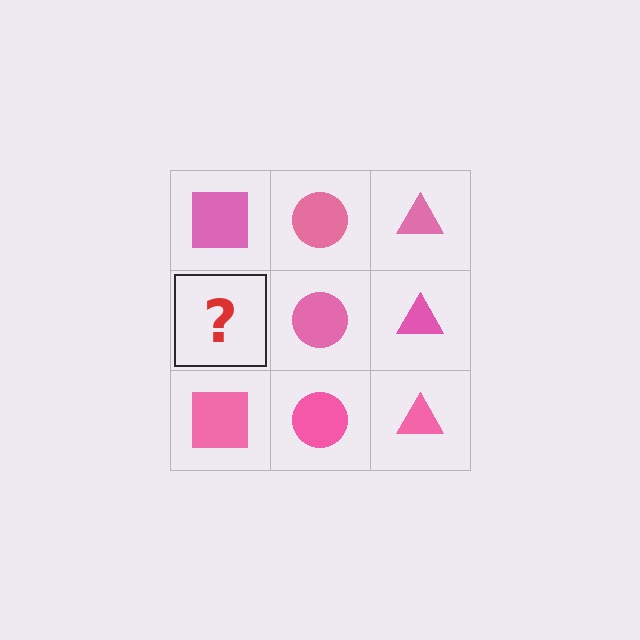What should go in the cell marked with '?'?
The missing cell should contain a pink square.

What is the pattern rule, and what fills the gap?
The rule is that each column has a consistent shape. The gap should be filled with a pink square.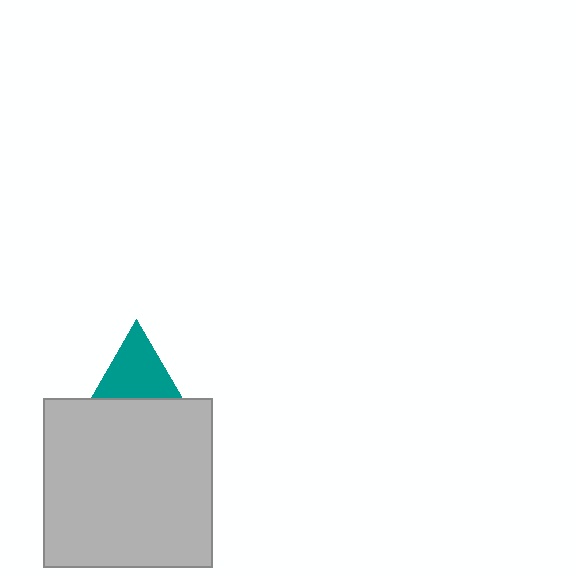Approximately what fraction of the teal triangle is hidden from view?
Roughly 34% of the teal triangle is hidden behind the light gray square.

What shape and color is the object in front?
The object in front is a light gray square.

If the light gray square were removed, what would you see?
You would see the complete teal triangle.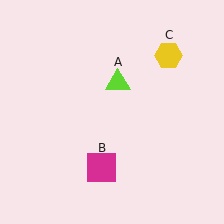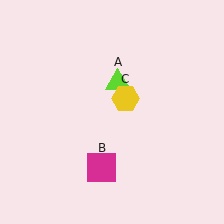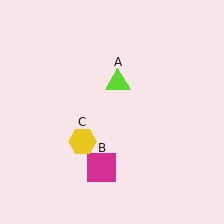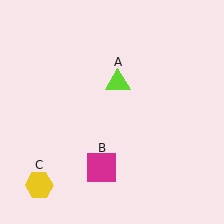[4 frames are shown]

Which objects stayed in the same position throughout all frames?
Lime triangle (object A) and magenta square (object B) remained stationary.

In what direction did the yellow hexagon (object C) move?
The yellow hexagon (object C) moved down and to the left.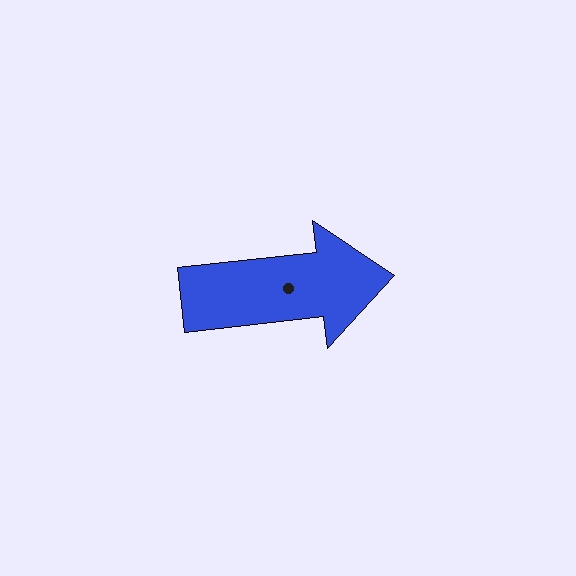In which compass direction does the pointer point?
East.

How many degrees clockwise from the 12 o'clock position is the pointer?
Approximately 84 degrees.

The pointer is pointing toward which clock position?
Roughly 3 o'clock.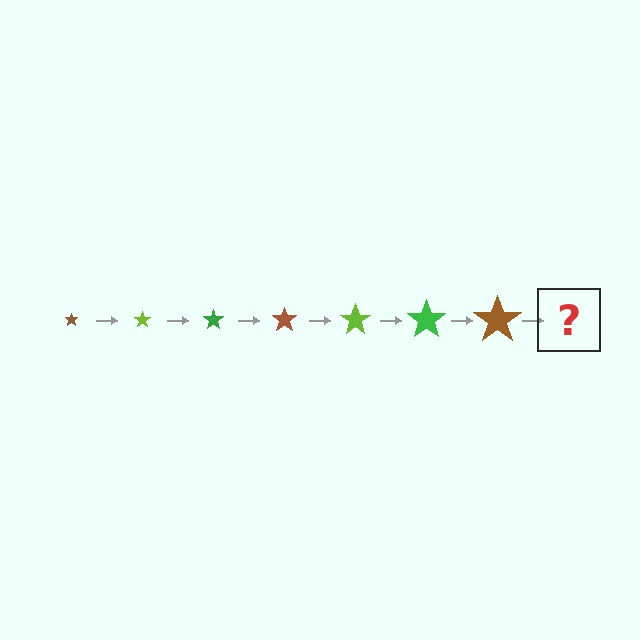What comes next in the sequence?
The next element should be a lime star, larger than the previous one.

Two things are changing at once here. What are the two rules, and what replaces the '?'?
The two rules are that the star grows larger each step and the color cycles through brown, lime, and green. The '?' should be a lime star, larger than the previous one.